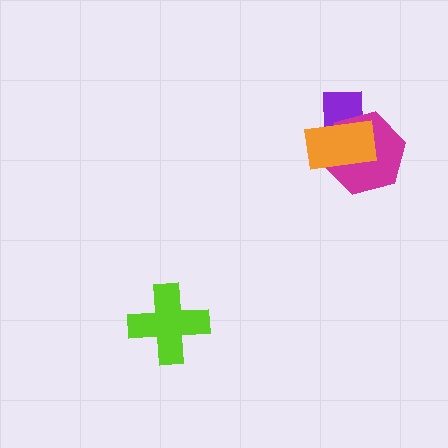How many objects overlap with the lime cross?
0 objects overlap with the lime cross.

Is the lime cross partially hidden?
No, no other shape covers it.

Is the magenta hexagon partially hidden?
Yes, it is partially covered by another shape.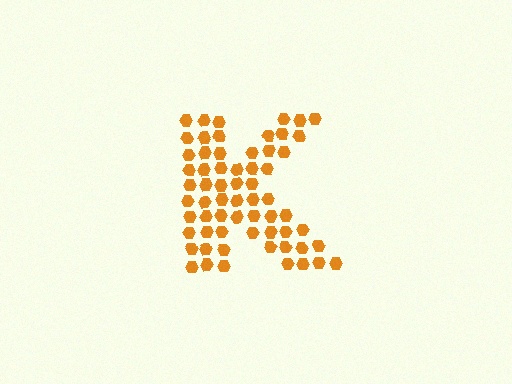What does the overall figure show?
The overall figure shows the letter K.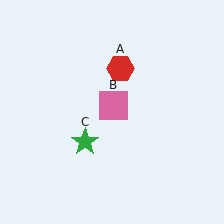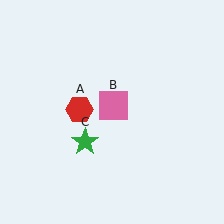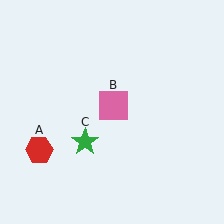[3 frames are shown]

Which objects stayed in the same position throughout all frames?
Pink square (object B) and green star (object C) remained stationary.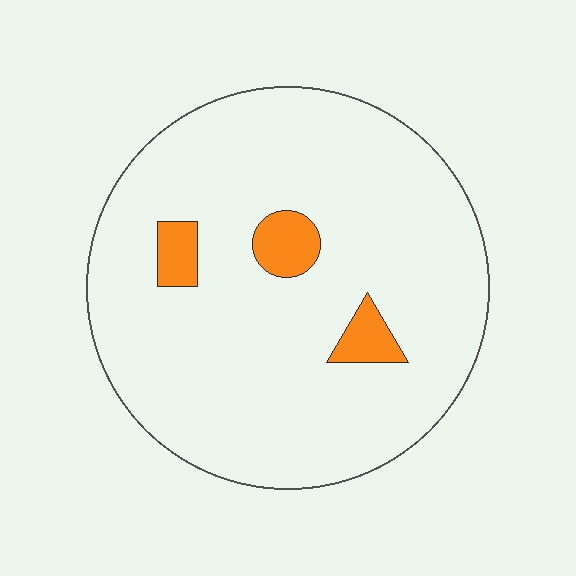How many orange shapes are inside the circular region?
3.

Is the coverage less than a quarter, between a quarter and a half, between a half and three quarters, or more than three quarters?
Less than a quarter.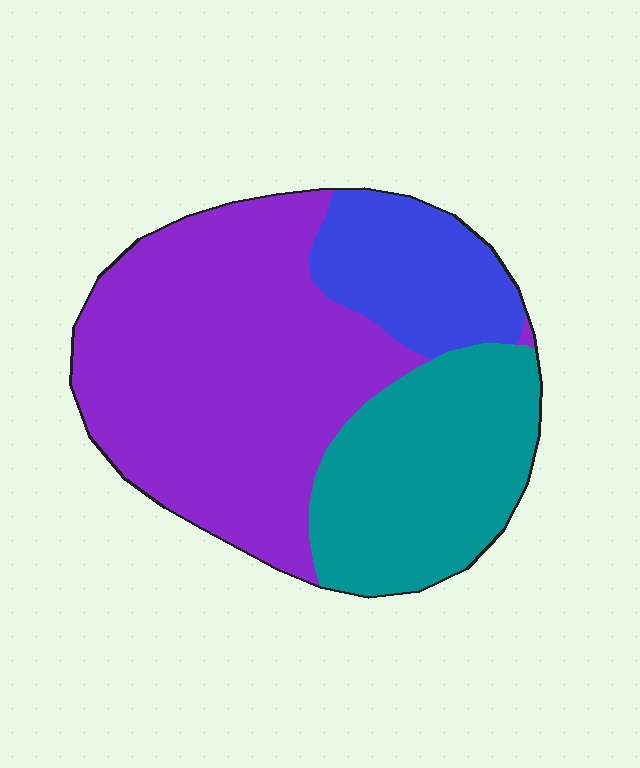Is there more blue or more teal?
Teal.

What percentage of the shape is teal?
Teal covers 29% of the shape.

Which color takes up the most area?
Purple, at roughly 55%.